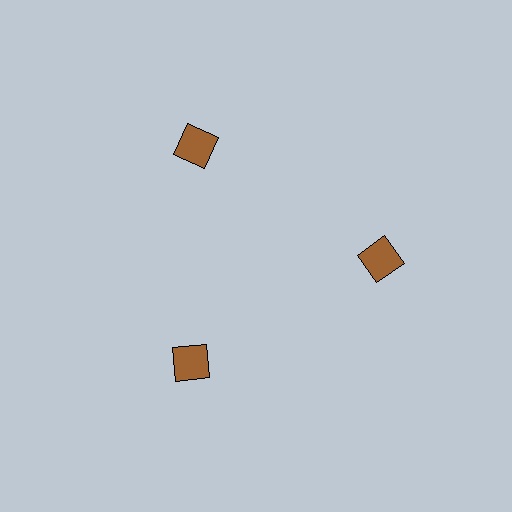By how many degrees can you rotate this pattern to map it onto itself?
The pattern maps onto itself every 120 degrees of rotation.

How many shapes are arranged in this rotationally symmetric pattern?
There are 3 shapes, arranged in 3 groups of 1.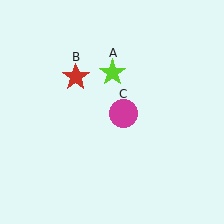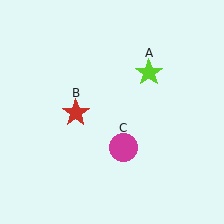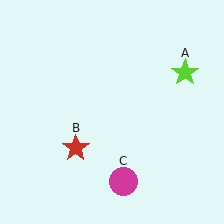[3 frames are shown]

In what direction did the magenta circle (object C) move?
The magenta circle (object C) moved down.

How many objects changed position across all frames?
3 objects changed position: lime star (object A), red star (object B), magenta circle (object C).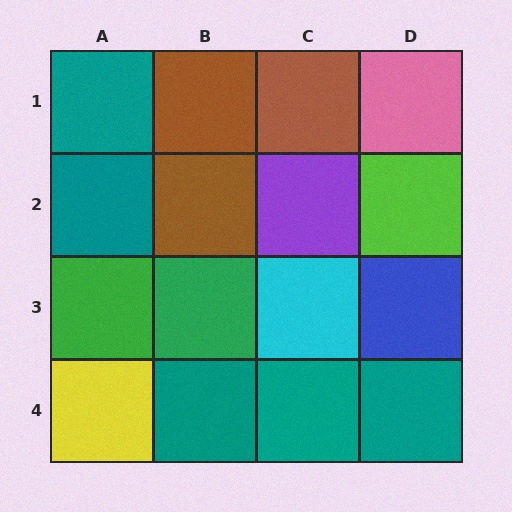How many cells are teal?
5 cells are teal.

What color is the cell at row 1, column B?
Brown.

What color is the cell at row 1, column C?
Brown.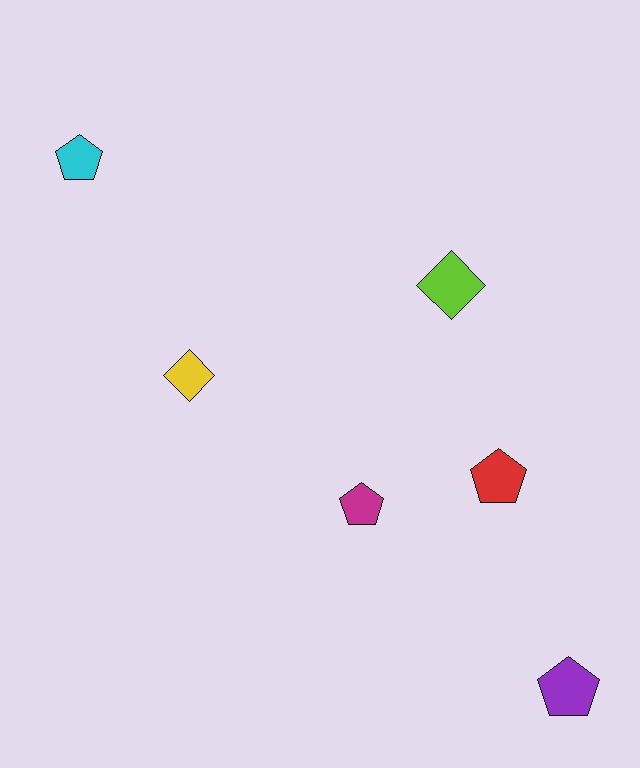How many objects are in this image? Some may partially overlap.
There are 6 objects.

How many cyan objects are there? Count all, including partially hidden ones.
There is 1 cyan object.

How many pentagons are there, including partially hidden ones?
There are 4 pentagons.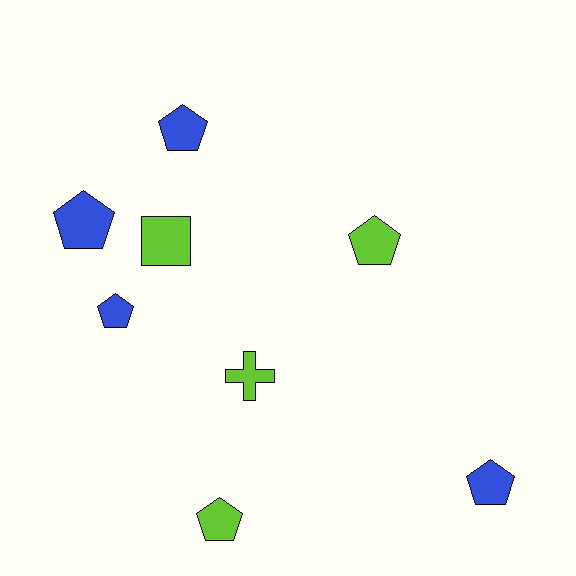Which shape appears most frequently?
Pentagon, with 6 objects.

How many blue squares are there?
There are no blue squares.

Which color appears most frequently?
Blue, with 4 objects.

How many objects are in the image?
There are 8 objects.